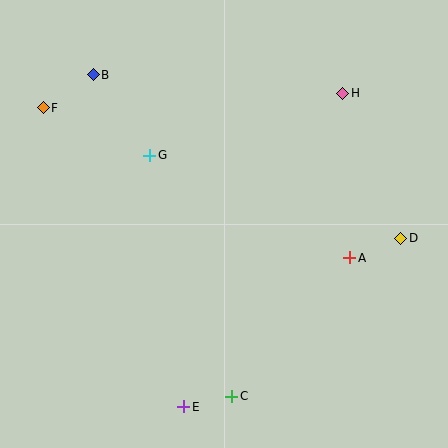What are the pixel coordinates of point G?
Point G is at (150, 155).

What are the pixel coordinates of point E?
Point E is at (184, 407).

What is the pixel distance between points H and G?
The distance between H and G is 203 pixels.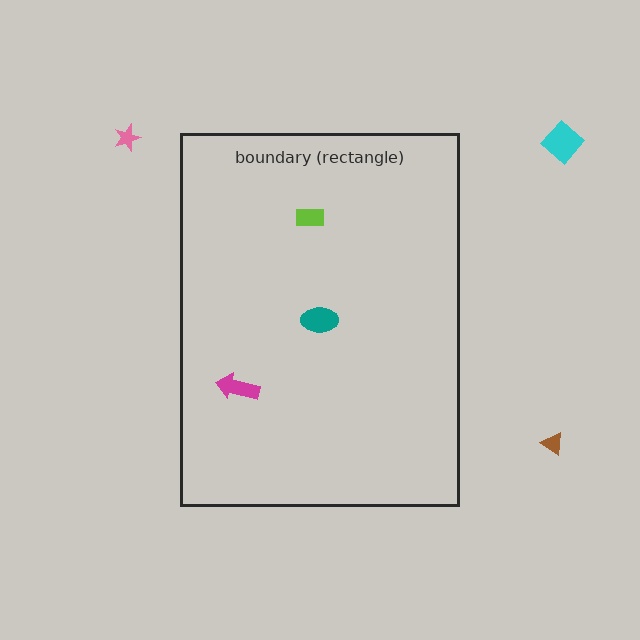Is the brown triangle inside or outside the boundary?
Outside.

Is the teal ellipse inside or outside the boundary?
Inside.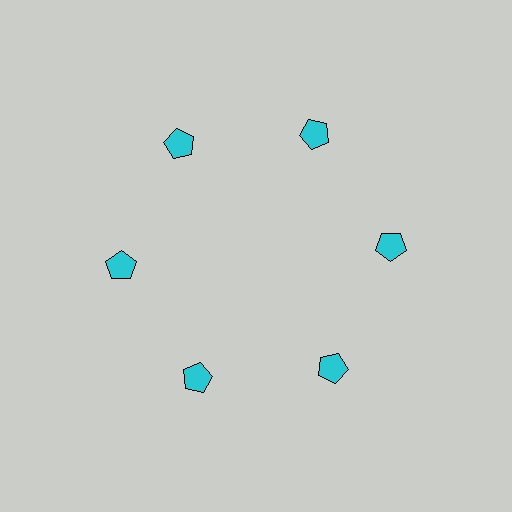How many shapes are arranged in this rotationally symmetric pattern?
There are 6 shapes, arranged in 6 groups of 1.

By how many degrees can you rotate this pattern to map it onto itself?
The pattern maps onto itself every 60 degrees of rotation.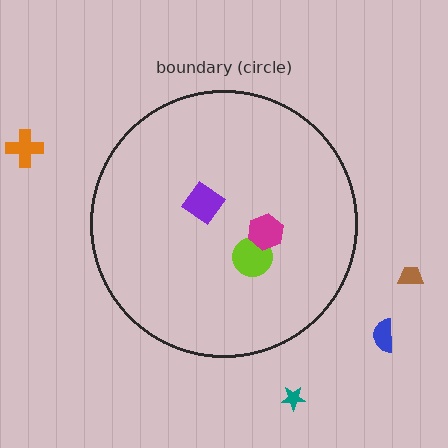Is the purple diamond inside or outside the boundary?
Inside.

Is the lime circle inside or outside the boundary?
Inside.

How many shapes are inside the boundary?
3 inside, 4 outside.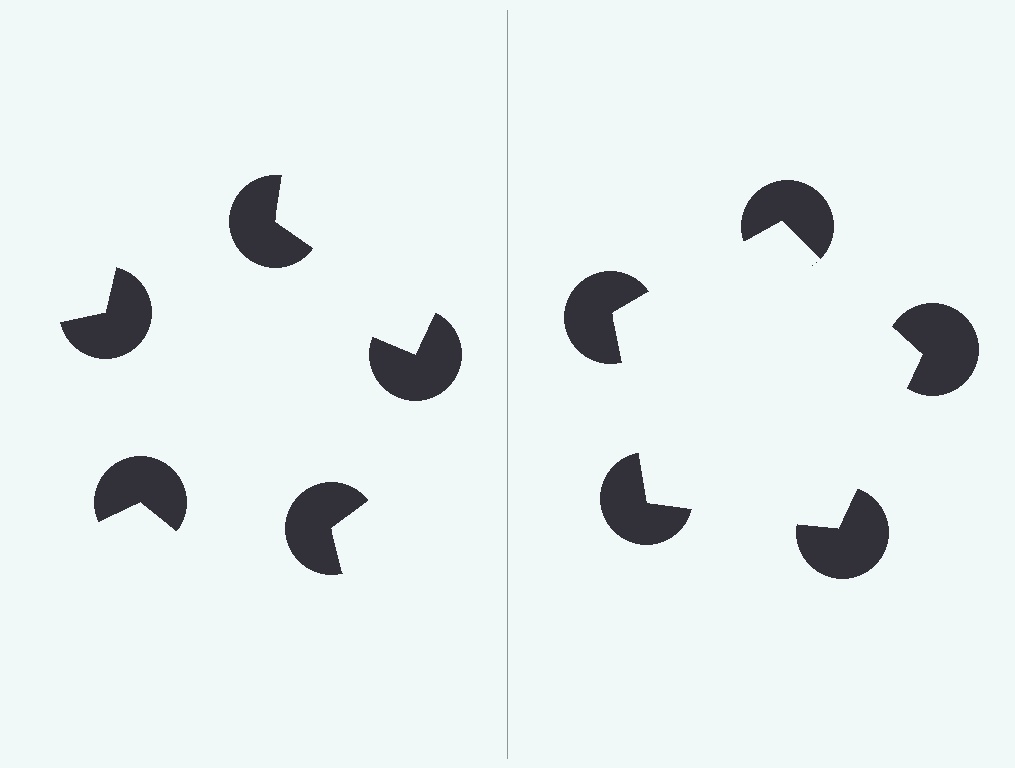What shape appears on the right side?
An illusory pentagon.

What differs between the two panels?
The pac-man discs are positioned identically on both sides; only the wedge orientations differ. On the right they align to a pentagon; on the left they are misaligned.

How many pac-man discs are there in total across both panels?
10 — 5 on each side.